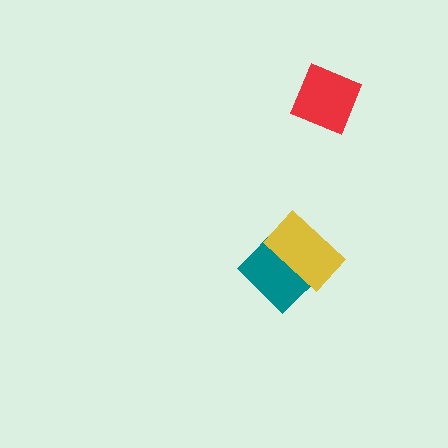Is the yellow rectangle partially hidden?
No, no other shape covers it.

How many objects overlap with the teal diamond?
1 object overlaps with the teal diamond.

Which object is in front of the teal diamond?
The yellow rectangle is in front of the teal diamond.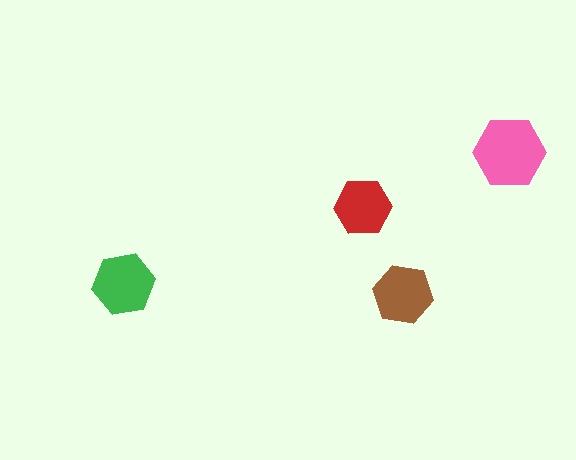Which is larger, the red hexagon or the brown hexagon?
The brown one.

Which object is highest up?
The pink hexagon is topmost.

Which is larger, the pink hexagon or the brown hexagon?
The pink one.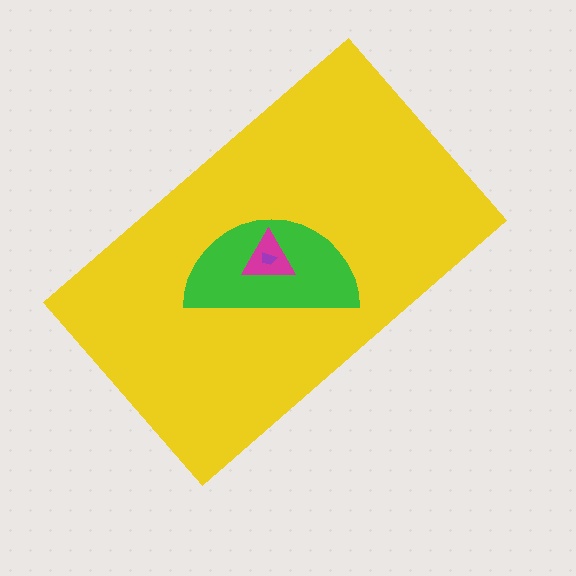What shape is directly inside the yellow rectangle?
The green semicircle.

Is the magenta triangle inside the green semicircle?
Yes.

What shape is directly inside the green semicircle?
The magenta triangle.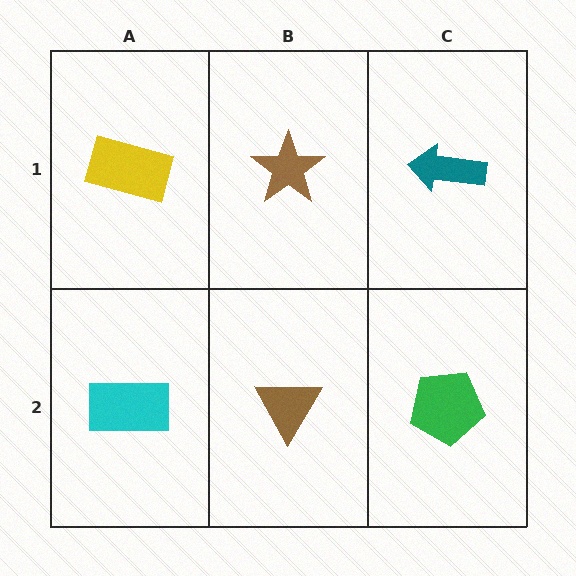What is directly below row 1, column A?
A cyan rectangle.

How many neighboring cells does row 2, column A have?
2.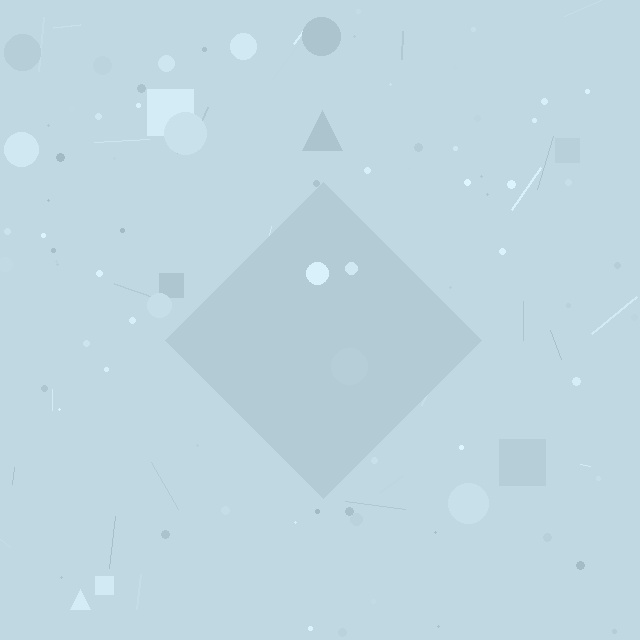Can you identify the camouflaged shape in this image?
The camouflaged shape is a diamond.